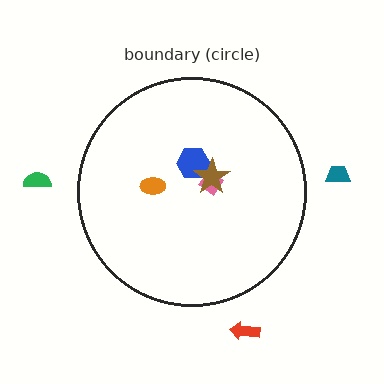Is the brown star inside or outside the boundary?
Inside.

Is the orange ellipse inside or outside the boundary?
Inside.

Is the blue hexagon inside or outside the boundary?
Inside.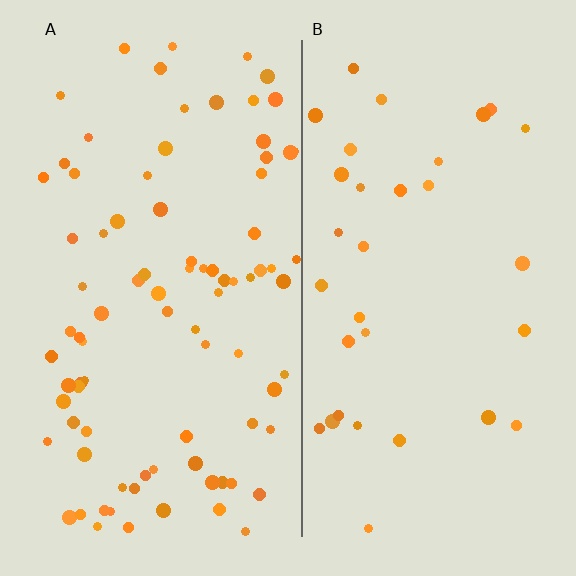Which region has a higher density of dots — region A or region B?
A (the left).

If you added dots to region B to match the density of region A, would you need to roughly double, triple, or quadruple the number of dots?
Approximately triple.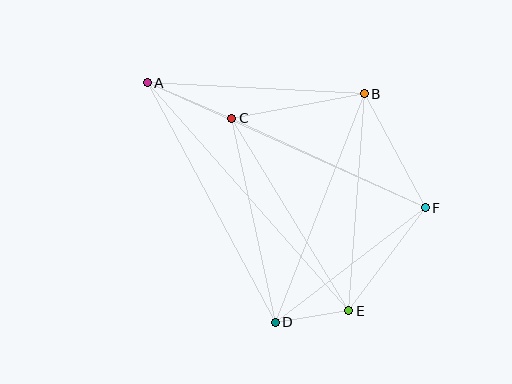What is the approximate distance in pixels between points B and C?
The distance between B and C is approximately 135 pixels.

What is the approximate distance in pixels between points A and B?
The distance between A and B is approximately 218 pixels.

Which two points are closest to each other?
Points D and E are closest to each other.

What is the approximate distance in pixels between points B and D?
The distance between B and D is approximately 245 pixels.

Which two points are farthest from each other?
Points A and F are farthest from each other.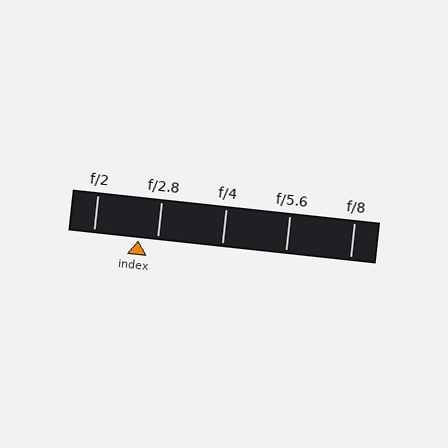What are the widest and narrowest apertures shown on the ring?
The widest aperture shown is f/2 and the narrowest is f/8.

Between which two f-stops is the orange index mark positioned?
The index mark is between f/2 and f/2.8.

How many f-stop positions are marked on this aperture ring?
There are 5 f-stop positions marked.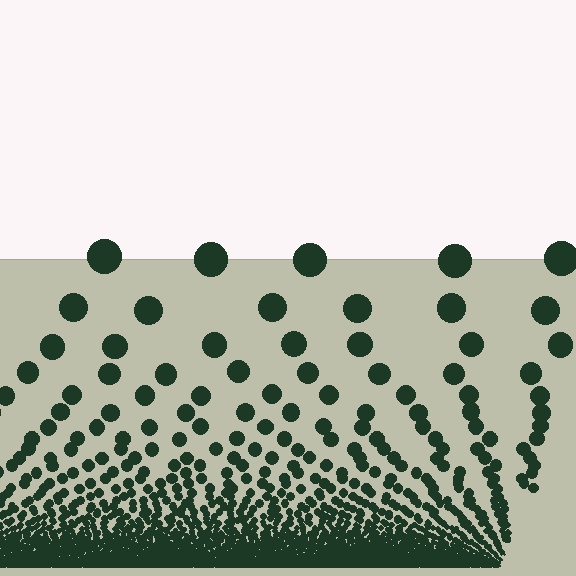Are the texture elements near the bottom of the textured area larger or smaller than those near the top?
Smaller. The gradient is inverted — elements near the bottom are smaller and denser.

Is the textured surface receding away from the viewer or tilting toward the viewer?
The surface appears to tilt toward the viewer. Texture elements get larger and sparser toward the top.